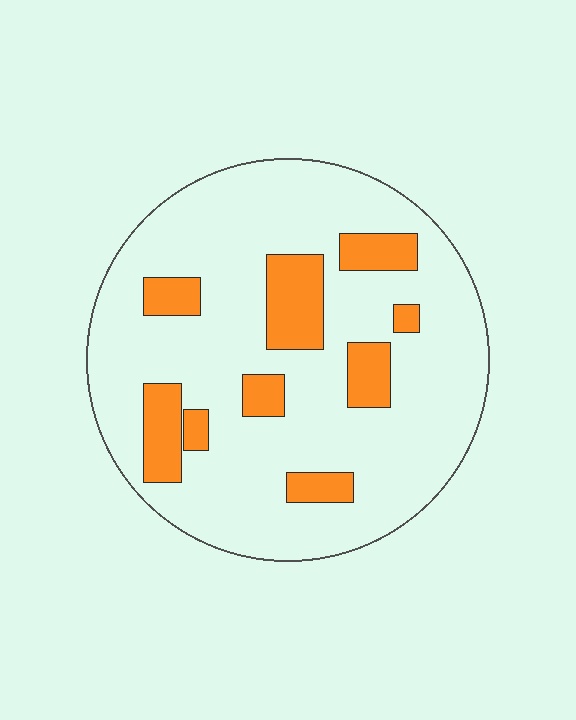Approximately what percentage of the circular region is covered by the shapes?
Approximately 20%.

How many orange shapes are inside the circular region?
9.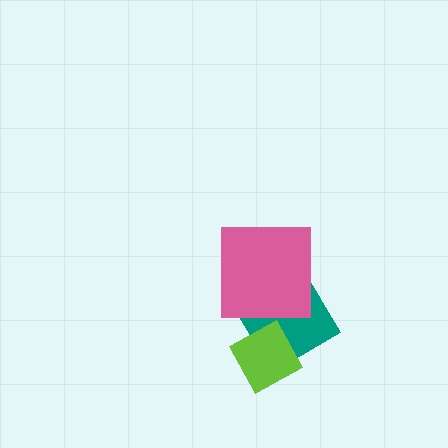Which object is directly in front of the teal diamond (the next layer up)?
The lime diamond is directly in front of the teal diamond.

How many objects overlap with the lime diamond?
1 object overlaps with the lime diamond.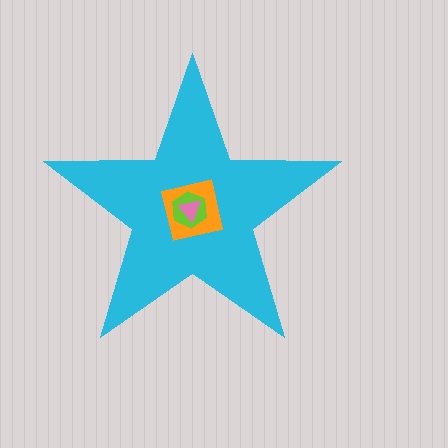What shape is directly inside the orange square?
The lime hexagon.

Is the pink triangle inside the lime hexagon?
Yes.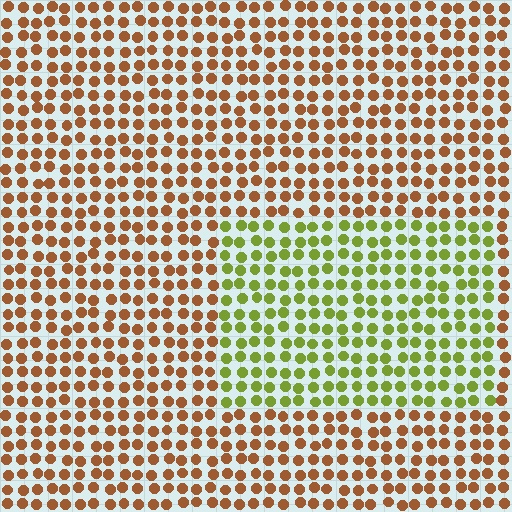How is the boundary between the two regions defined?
The boundary is defined purely by a slight shift in hue (about 59 degrees). Spacing, size, and orientation are identical on both sides.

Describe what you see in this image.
The image is filled with small brown elements in a uniform arrangement. A rectangle-shaped region is visible where the elements are tinted to a slightly different hue, forming a subtle color boundary.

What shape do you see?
I see a rectangle.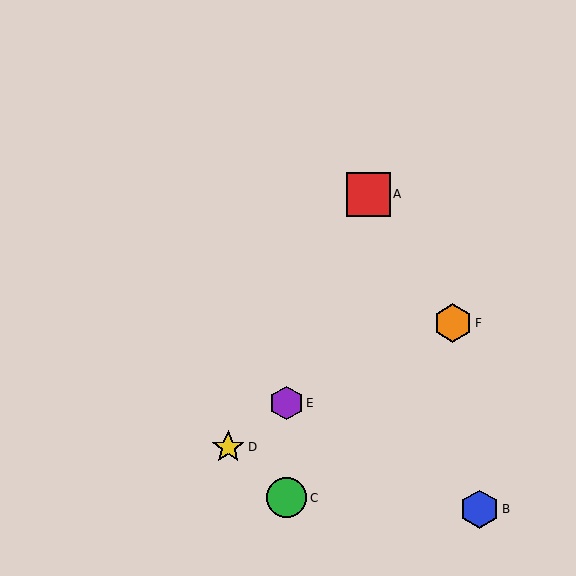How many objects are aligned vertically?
2 objects (C, E) are aligned vertically.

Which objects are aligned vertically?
Objects C, E are aligned vertically.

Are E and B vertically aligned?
No, E is at x≈286 and B is at x≈480.